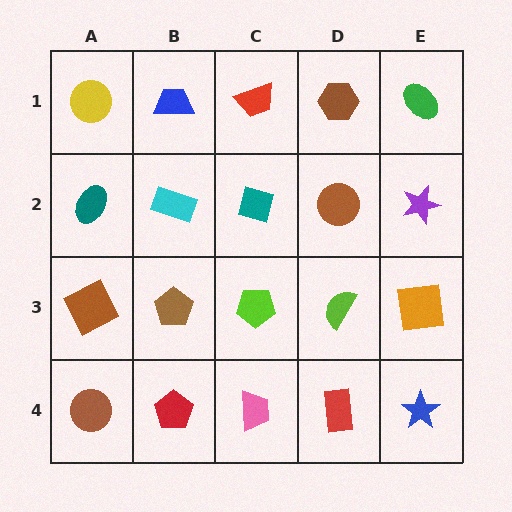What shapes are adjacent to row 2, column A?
A yellow circle (row 1, column A), a brown square (row 3, column A), a cyan rectangle (row 2, column B).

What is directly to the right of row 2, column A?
A cyan rectangle.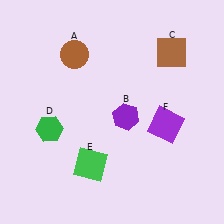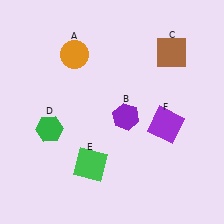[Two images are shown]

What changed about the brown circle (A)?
In Image 1, A is brown. In Image 2, it changed to orange.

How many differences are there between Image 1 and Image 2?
There is 1 difference between the two images.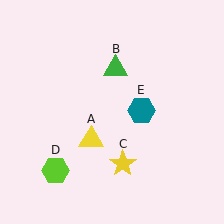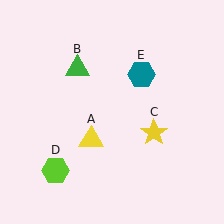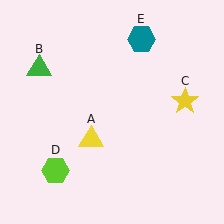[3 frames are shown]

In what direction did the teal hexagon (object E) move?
The teal hexagon (object E) moved up.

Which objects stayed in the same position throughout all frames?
Yellow triangle (object A) and lime hexagon (object D) remained stationary.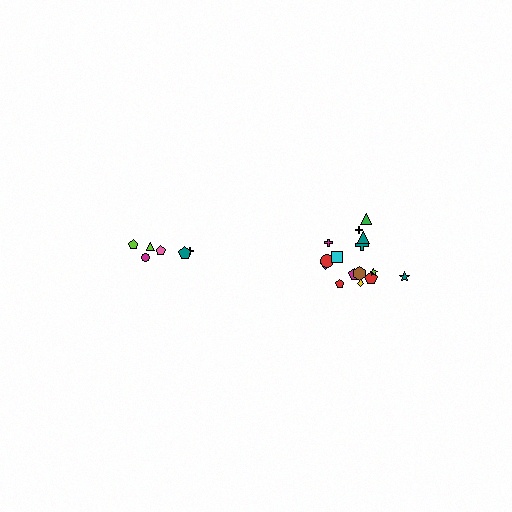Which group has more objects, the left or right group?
The right group.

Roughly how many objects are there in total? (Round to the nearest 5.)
Roughly 20 objects in total.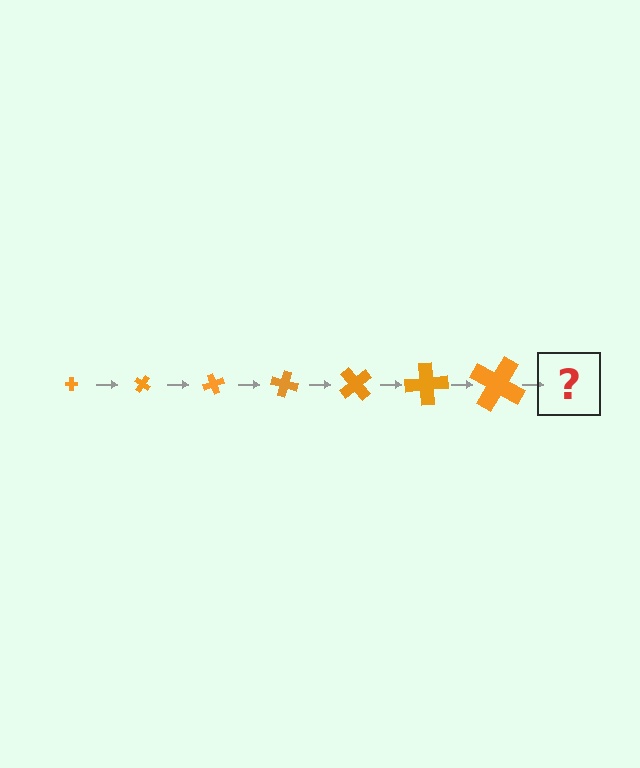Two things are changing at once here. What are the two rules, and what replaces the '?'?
The two rules are that the cross grows larger each step and it rotates 35 degrees each step. The '?' should be a cross, larger than the previous one and rotated 245 degrees from the start.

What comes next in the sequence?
The next element should be a cross, larger than the previous one and rotated 245 degrees from the start.